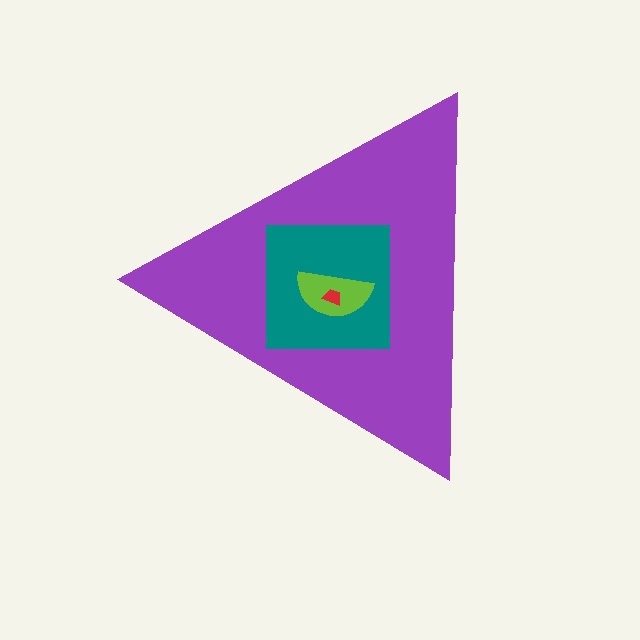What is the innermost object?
The red trapezoid.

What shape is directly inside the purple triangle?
The teal square.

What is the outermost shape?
The purple triangle.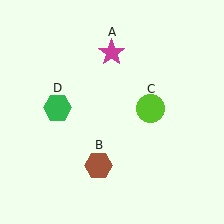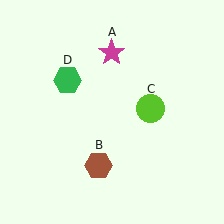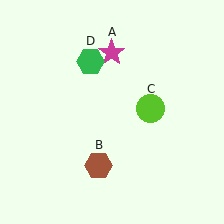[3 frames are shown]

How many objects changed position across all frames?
1 object changed position: green hexagon (object D).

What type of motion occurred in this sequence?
The green hexagon (object D) rotated clockwise around the center of the scene.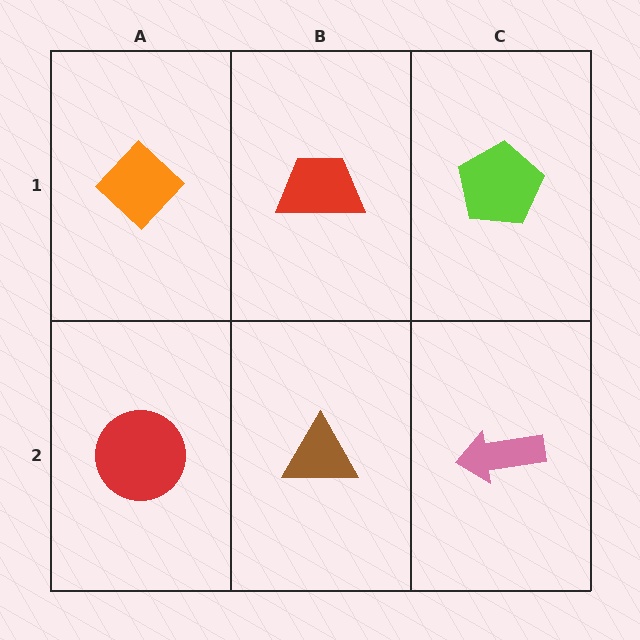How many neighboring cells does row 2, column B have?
3.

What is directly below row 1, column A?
A red circle.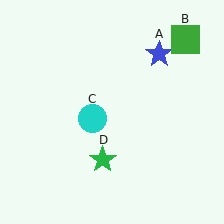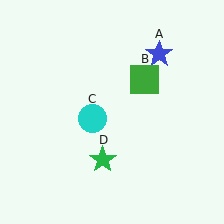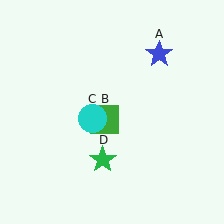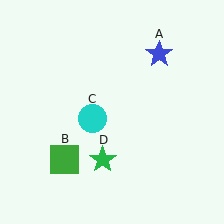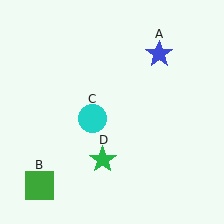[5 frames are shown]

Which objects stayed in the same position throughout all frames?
Blue star (object A) and cyan circle (object C) and green star (object D) remained stationary.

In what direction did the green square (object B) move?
The green square (object B) moved down and to the left.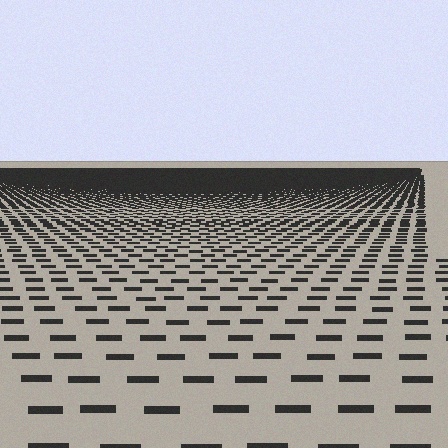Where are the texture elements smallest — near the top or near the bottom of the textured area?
Near the top.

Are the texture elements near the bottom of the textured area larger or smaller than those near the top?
Larger. Near the bottom, elements are closer to the viewer and appear at a bigger on-screen size.